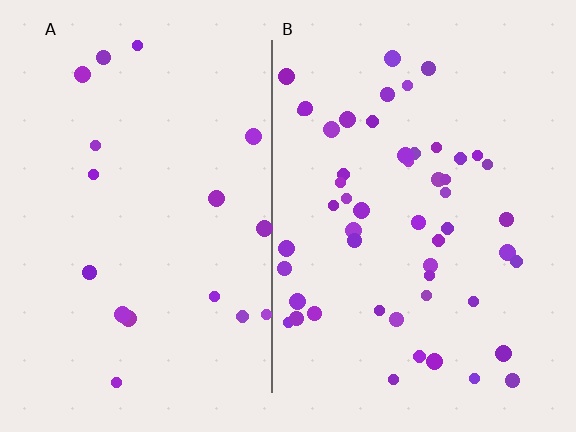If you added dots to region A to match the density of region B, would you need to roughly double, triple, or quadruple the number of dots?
Approximately triple.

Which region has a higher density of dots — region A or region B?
B (the right).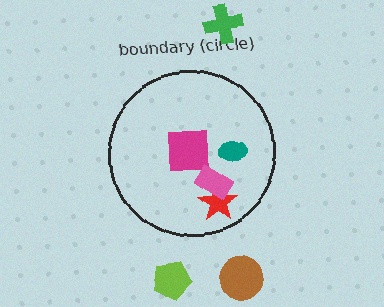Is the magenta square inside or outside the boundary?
Inside.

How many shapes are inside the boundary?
4 inside, 3 outside.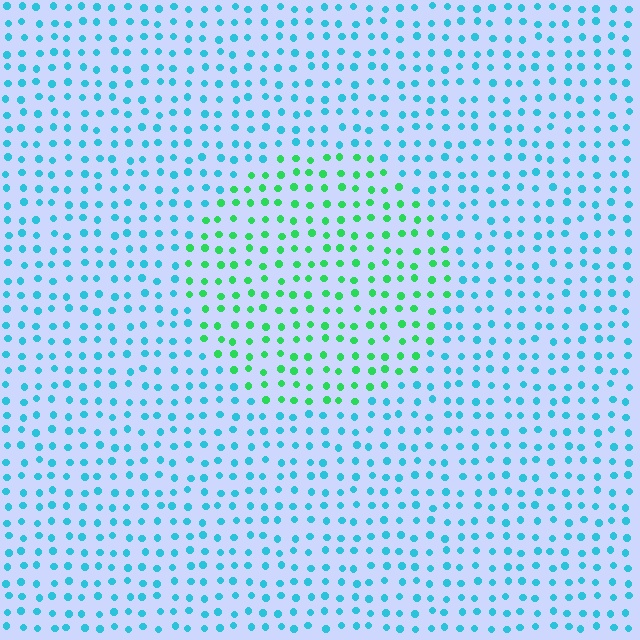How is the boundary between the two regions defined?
The boundary is defined purely by a slight shift in hue (about 52 degrees). Spacing, size, and orientation are identical on both sides.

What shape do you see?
I see a circle.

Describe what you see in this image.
The image is filled with small cyan elements in a uniform arrangement. A circle-shaped region is visible where the elements are tinted to a slightly different hue, forming a subtle color boundary.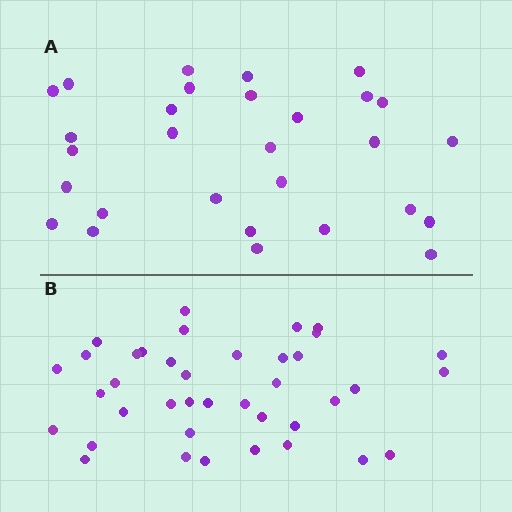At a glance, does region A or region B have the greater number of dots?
Region B (the bottom region) has more dots.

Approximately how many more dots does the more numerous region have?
Region B has roughly 10 or so more dots than region A.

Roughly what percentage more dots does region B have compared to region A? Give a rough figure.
About 35% more.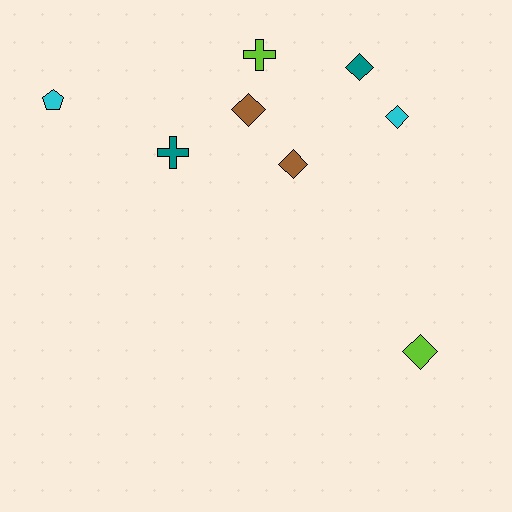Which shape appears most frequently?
Diamond, with 5 objects.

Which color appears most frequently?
Lime, with 2 objects.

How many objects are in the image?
There are 8 objects.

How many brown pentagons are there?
There are no brown pentagons.